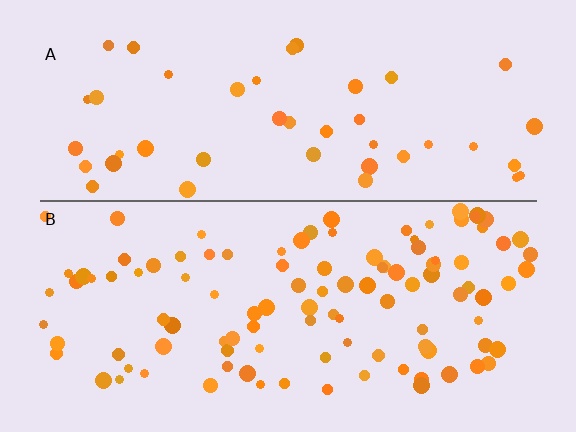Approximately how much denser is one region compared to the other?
Approximately 2.4× — region B over region A.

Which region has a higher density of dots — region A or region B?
B (the bottom).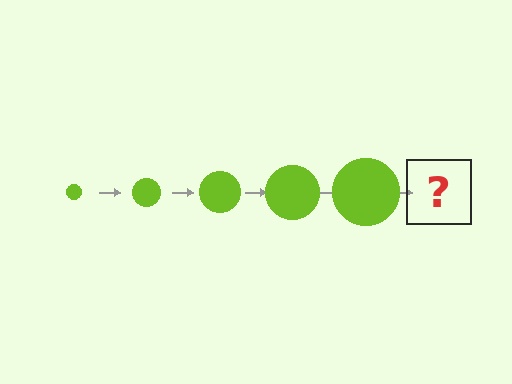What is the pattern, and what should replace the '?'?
The pattern is that the circle gets progressively larger each step. The '?' should be a lime circle, larger than the previous one.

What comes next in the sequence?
The next element should be a lime circle, larger than the previous one.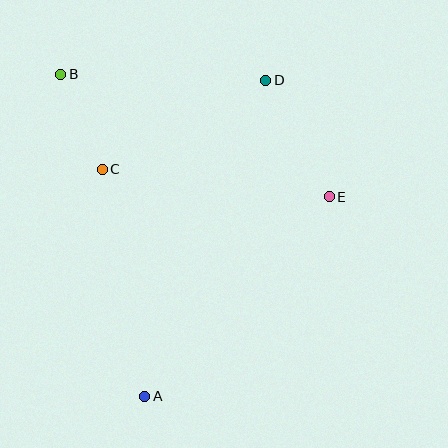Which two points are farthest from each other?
Points A and D are farthest from each other.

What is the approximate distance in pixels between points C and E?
The distance between C and E is approximately 229 pixels.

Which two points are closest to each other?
Points B and C are closest to each other.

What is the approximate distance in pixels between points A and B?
The distance between A and B is approximately 333 pixels.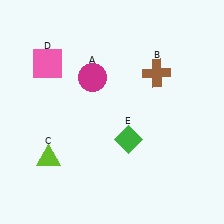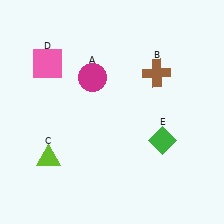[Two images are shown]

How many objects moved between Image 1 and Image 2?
1 object moved between the two images.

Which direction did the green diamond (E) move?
The green diamond (E) moved right.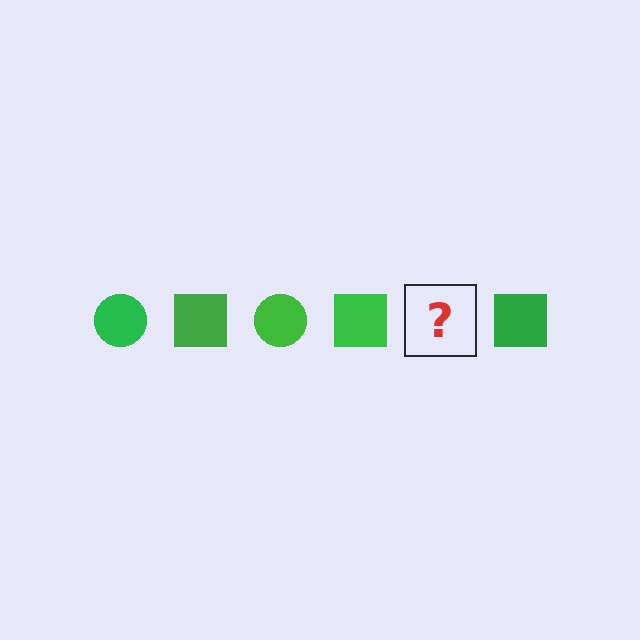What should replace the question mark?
The question mark should be replaced with a green circle.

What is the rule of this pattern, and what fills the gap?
The rule is that the pattern cycles through circle, square shapes in green. The gap should be filled with a green circle.